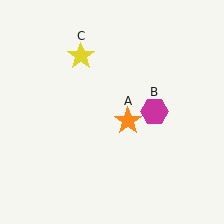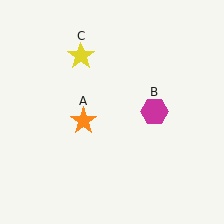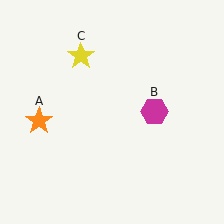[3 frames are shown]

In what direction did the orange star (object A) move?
The orange star (object A) moved left.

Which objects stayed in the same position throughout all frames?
Magenta hexagon (object B) and yellow star (object C) remained stationary.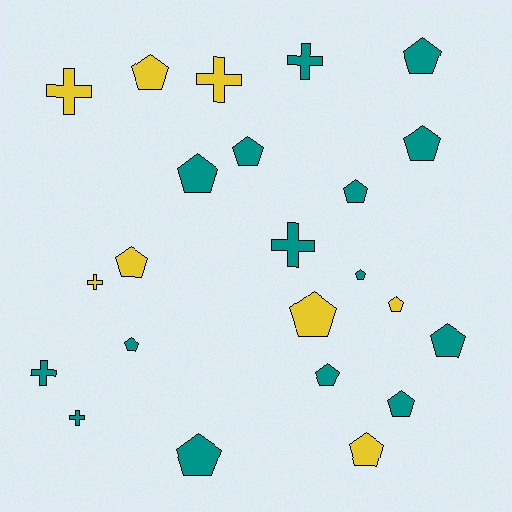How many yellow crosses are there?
There are 3 yellow crosses.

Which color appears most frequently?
Teal, with 15 objects.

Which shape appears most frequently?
Pentagon, with 16 objects.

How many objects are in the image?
There are 23 objects.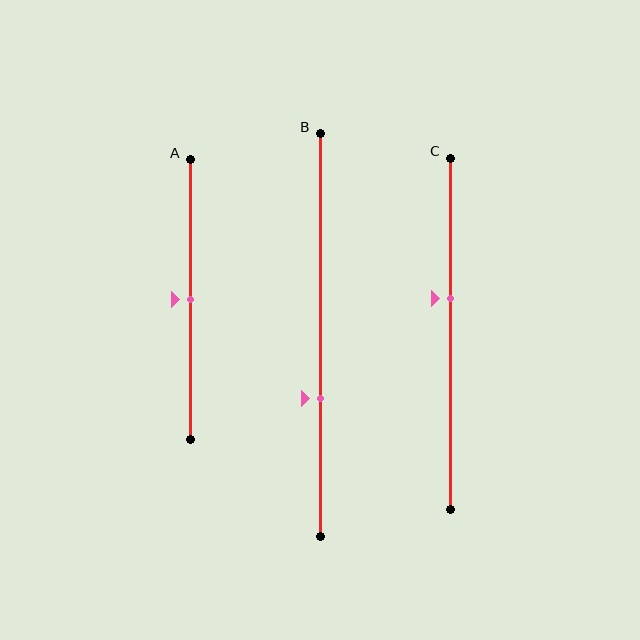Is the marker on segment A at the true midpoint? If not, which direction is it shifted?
Yes, the marker on segment A is at the true midpoint.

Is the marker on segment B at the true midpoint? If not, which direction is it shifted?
No, the marker on segment B is shifted downward by about 16% of the segment length.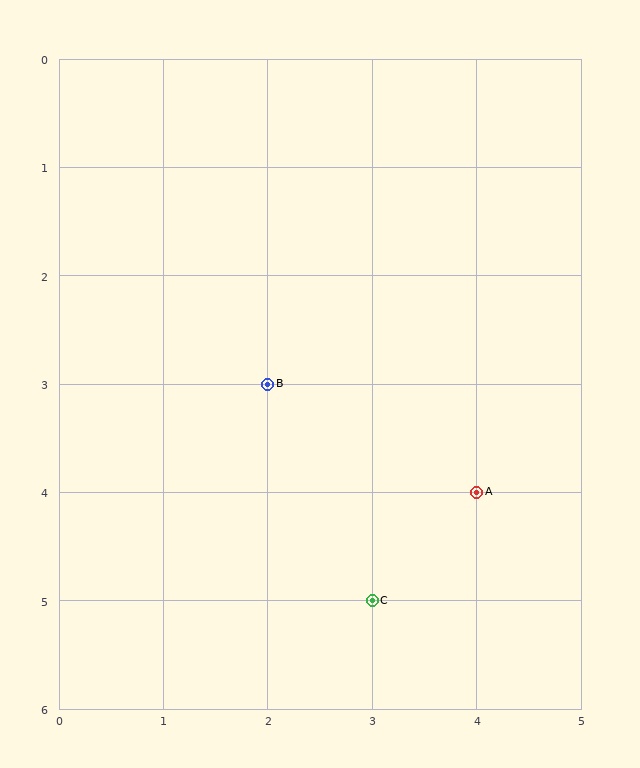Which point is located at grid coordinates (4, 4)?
Point A is at (4, 4).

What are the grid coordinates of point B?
Point B is at grid coordinates (2, 3).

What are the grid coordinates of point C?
Point C is at grid coordinates (3, 5).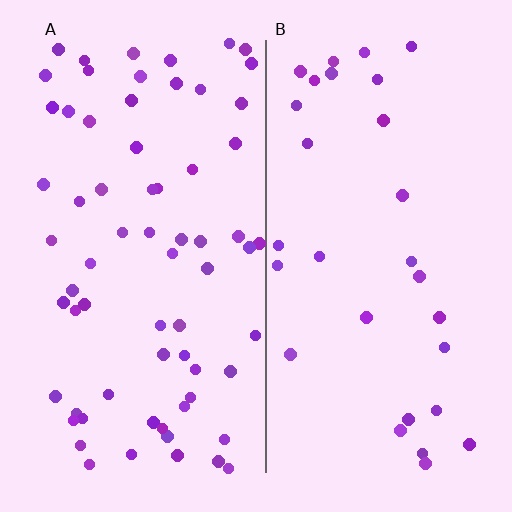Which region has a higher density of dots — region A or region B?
A (the left).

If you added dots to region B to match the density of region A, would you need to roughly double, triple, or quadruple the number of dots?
Approximately double.